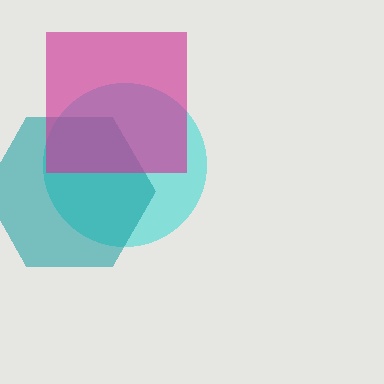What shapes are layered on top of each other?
The layered shapes are: a cyan circle, a teal hexagon, a magenta square.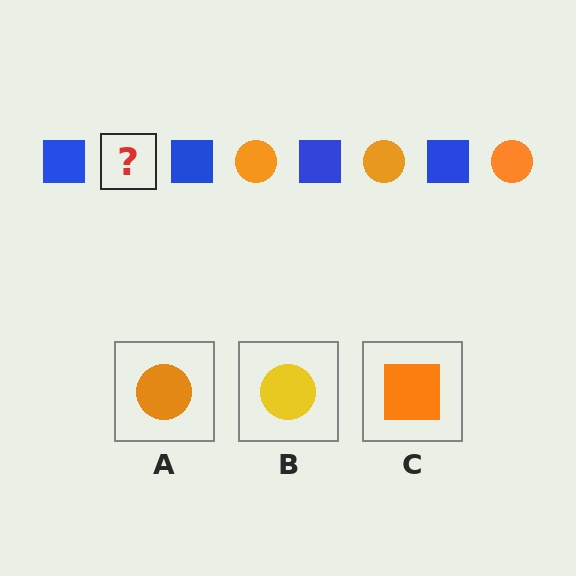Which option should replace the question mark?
Option A.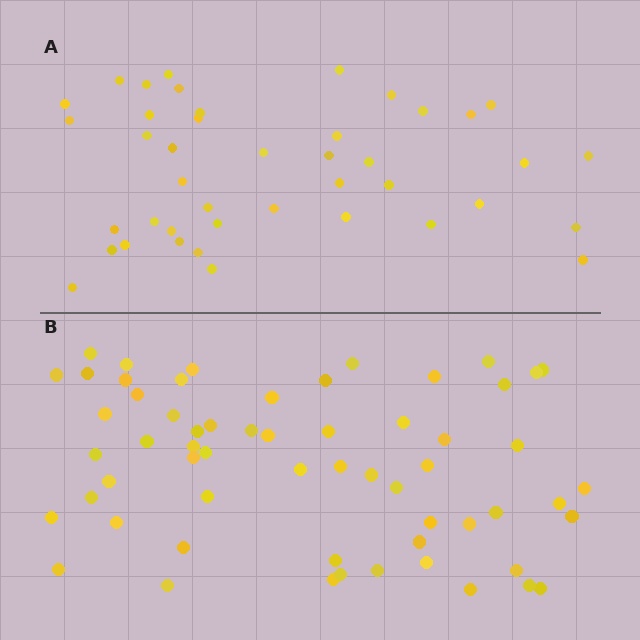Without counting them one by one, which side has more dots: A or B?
Region B (the bottom region) has more dots.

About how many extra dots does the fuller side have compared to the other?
Region B has approximately 20 more dots than region A.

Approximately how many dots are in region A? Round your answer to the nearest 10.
About 40 dots. (The exact count is 42, which rounds to 40.)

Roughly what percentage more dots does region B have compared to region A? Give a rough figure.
About 45% more.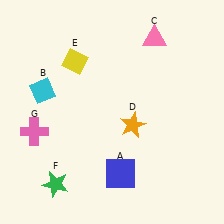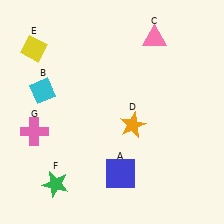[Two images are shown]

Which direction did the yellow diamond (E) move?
The yellow diamond (E) moved left.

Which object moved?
The yellow diamond (E) moved left.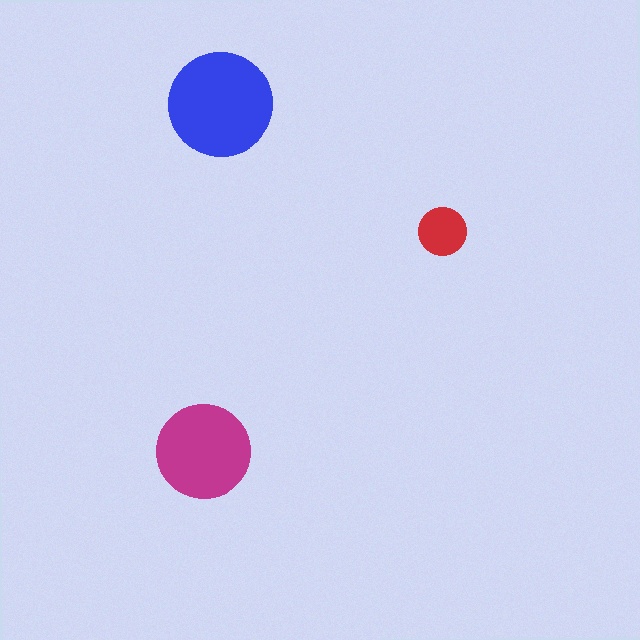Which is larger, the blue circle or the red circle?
The blue one.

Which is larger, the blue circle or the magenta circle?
The blue one.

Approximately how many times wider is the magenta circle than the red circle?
About 2 times wider.